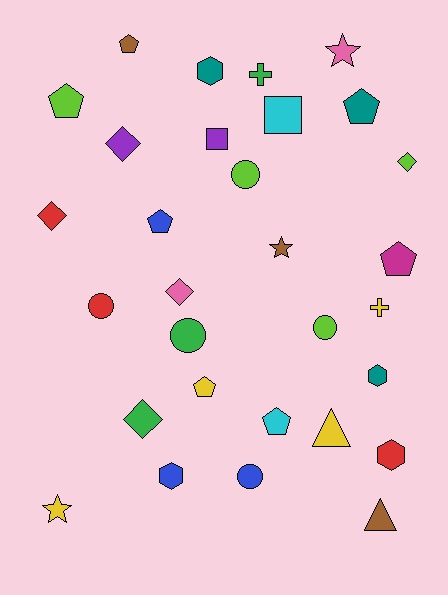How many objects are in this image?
There are 30 objects.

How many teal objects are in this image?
There are 3 teal objects.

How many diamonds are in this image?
There are 5 diamonds.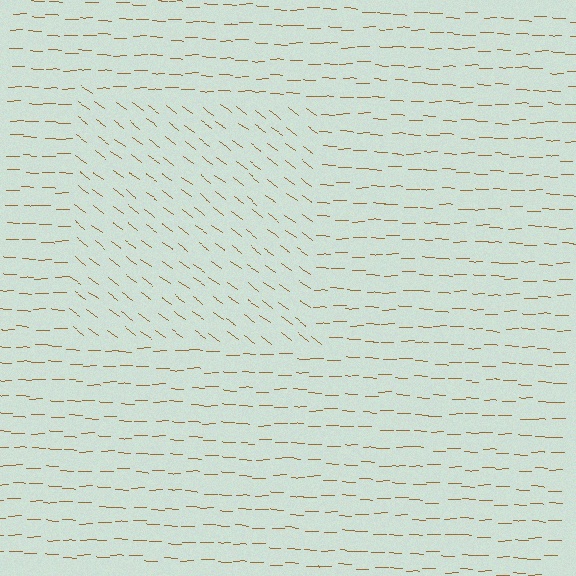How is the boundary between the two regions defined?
The boundary is defined purely by a change in line orientation (approximately 37 degrees difference). All lines are the same color and thickness.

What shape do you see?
I see a rectangle.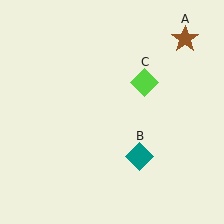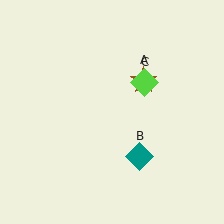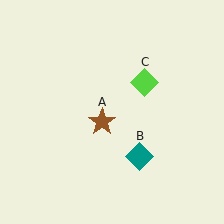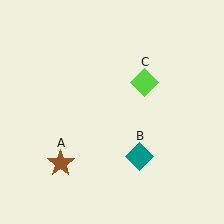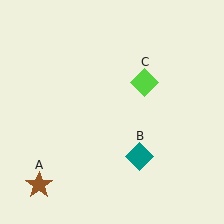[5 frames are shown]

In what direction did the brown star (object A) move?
The brown star (object A) moved down and to the left.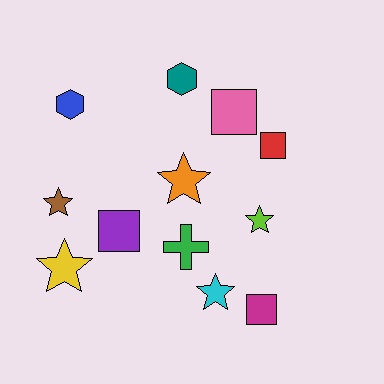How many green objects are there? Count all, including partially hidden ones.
There is 1 green object.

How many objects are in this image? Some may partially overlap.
There are 12 objects.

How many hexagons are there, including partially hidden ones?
There are 2 hexagons.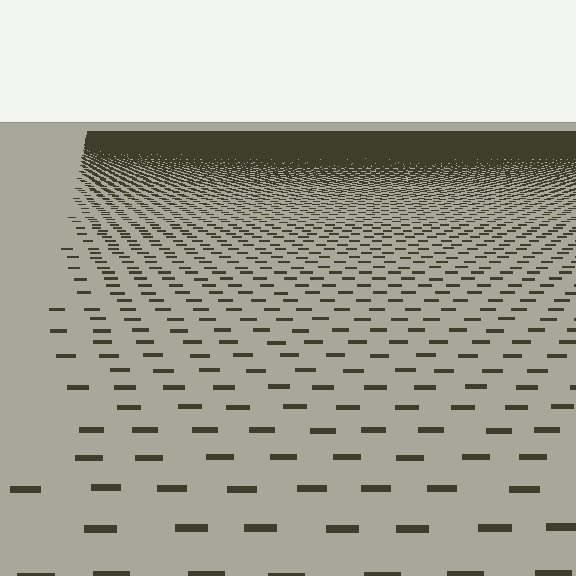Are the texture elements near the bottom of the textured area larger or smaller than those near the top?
Larger. Near the bottom, elements are closer to the viewer and appear at a bigger on-screen size.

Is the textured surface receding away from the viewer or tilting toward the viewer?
The surface is receding away from the viewer. Texture elements get smaller and denser toward the top.